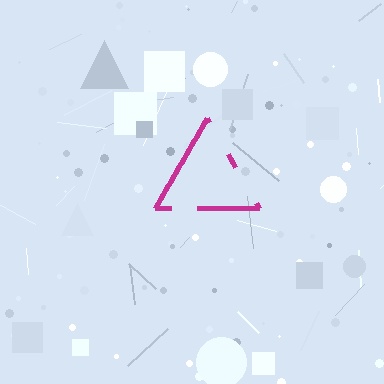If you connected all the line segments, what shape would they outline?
They would outline a triangle.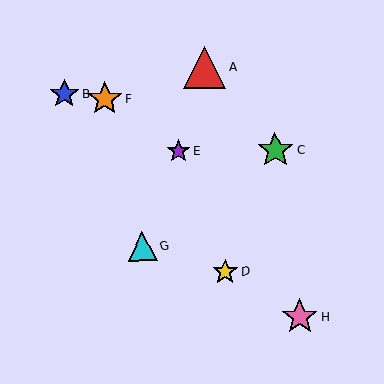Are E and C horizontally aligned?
Yes, both are at y≈151.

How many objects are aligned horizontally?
2 objects (C, E) are aligned horizontally.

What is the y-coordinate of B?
Object B is at y≈94.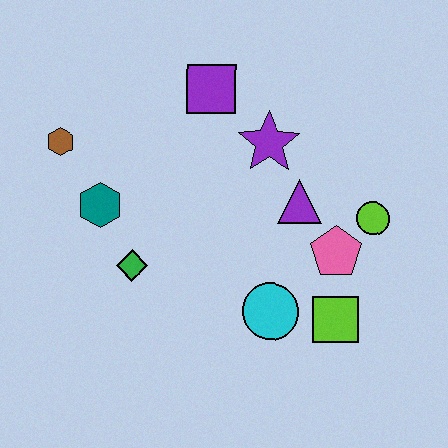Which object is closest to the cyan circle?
The lime square is closest to the cyan circle.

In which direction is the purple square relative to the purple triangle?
The purple square is above the purple triangle.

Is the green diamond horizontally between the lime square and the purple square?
No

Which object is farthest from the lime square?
The brown hexagon is farthest from the lime square.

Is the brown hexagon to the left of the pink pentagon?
Yes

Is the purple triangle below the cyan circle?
No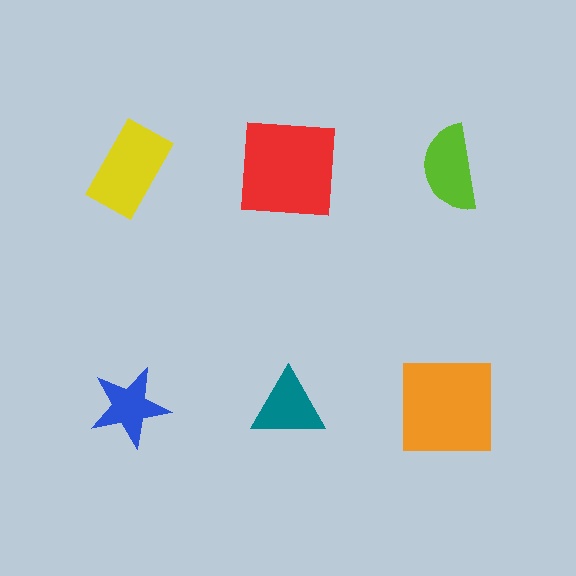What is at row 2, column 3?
An orange square.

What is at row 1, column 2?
A red square.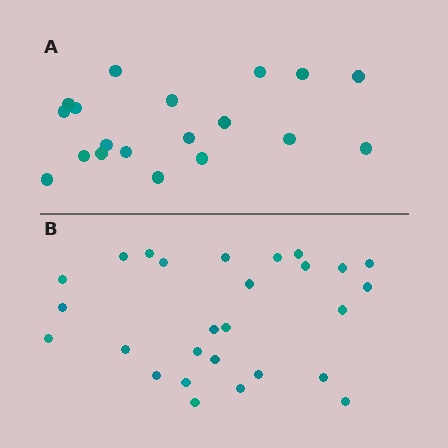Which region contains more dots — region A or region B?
Region B (the bottom region) has more dots.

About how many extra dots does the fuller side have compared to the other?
Region B has roughly 8 or so more dots than region A.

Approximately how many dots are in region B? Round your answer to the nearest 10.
About 30 dots. (The exact count is 27, which rounds to 30.)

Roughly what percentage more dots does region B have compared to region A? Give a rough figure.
About 40% more.